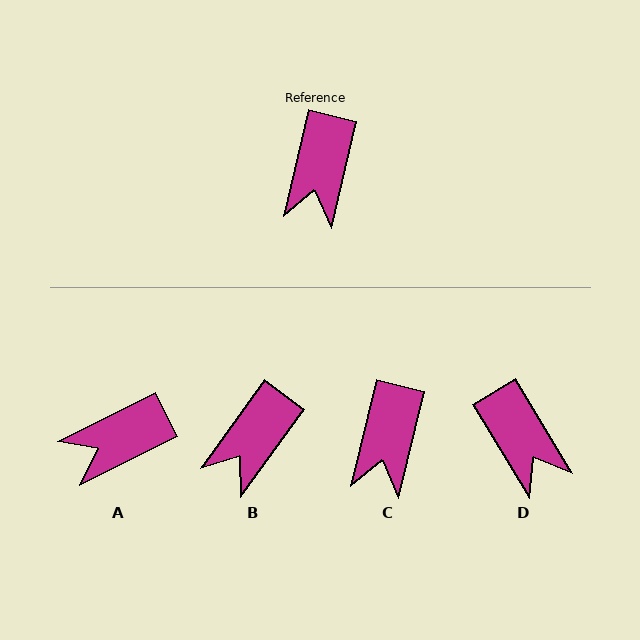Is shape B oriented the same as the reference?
No, it is off by about 23 degrees.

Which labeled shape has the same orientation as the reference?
C.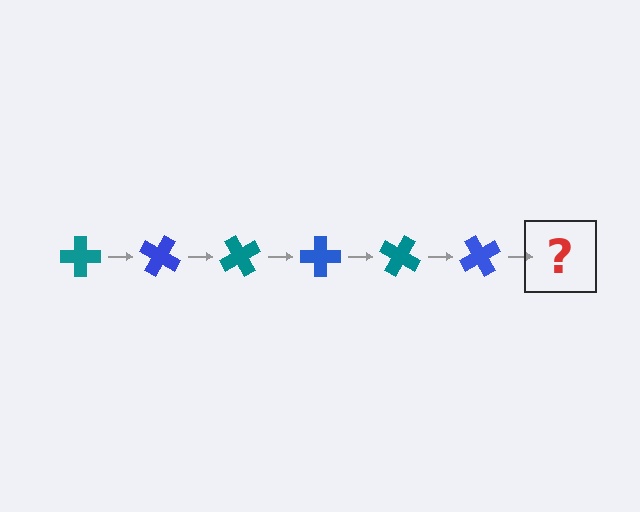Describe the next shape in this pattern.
It should be a teal cross, rotated 180 degrees from the start.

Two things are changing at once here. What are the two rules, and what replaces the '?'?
The two rules are that it rotates 30 degrees each step and the color cycles through teal and blue. The '?' should be a teal cross, rotated 180 degrees from the start.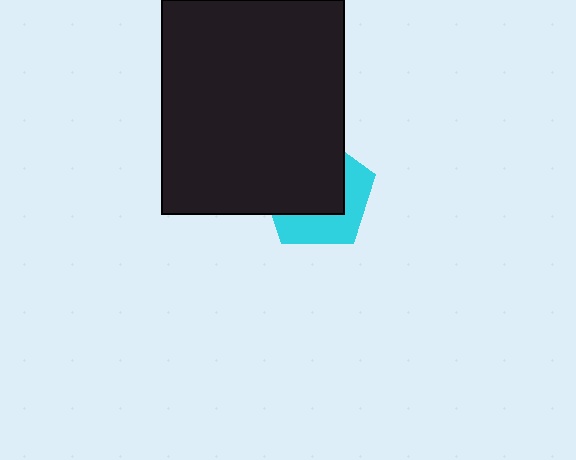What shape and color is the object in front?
The object in front is a black rectangle.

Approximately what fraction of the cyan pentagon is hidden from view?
Roughly 60% of the cyan pentagon is hidden behind the black rectangle.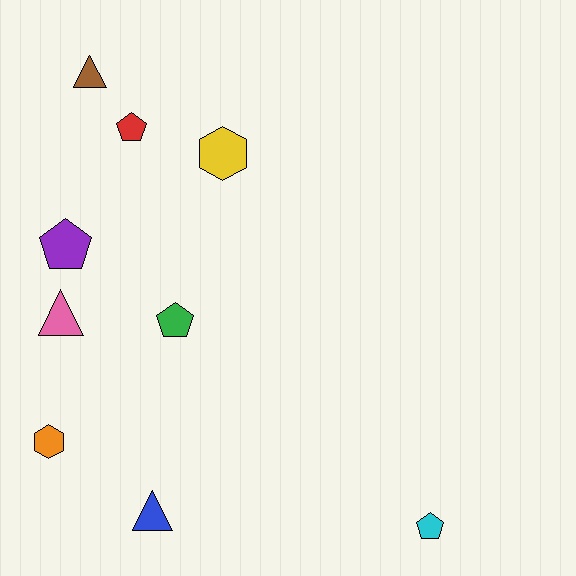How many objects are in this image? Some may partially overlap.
There are 9 objects.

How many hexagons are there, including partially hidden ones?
There are 2 hexagons.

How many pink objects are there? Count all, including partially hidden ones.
There is 1 pink object.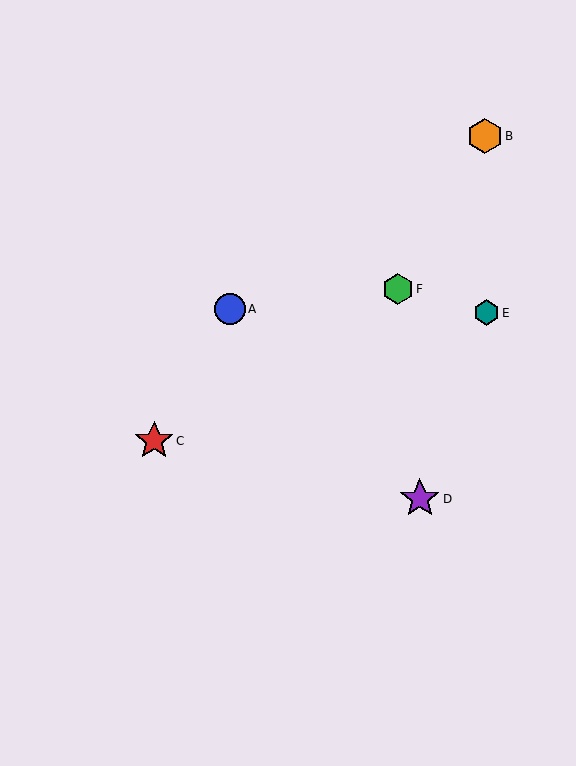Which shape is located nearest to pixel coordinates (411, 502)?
The purple star (labeled D) at (420, 499) is nearest to that location.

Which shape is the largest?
The purple star (labeled D) is the largest.